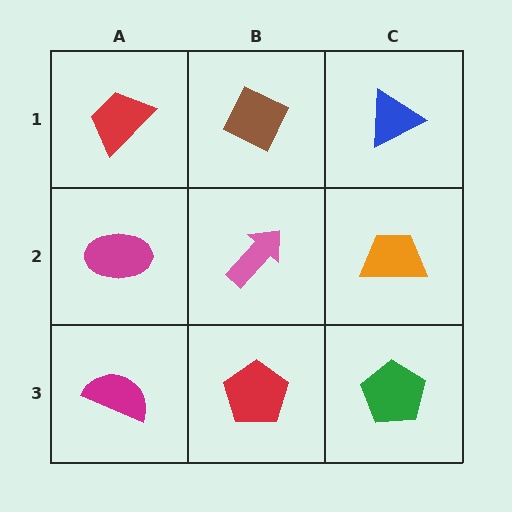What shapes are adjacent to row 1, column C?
An orange trapezoid (row 2, column C), a brown diamond (row 1, column B).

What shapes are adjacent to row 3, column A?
A magenta ellipse (row 2, column A), a red pentagon (row 3, column B).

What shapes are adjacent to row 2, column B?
A brown diamond (row 1, column B), a red pentagon (row 3, column B), a magenta ellipse (row 2, column A), an orange trapezoid (row 2, column C).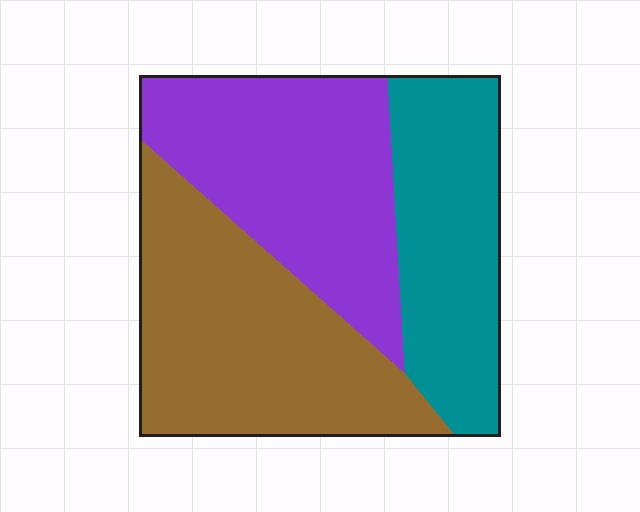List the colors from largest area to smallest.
From largest to smallest: brown, purple, teal.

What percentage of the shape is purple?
Purple covers roughly 35% of the shape.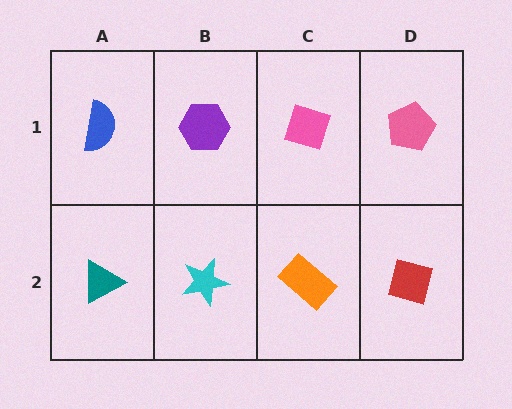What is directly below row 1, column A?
A teal triangle.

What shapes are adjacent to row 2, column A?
A blue semicircle (row 1, column A), a cyan star (row 2, column B).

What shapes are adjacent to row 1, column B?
A cyan star (row 2, column B), a blue semicircle (row 1, column A), a pink diamond (row 1, column C).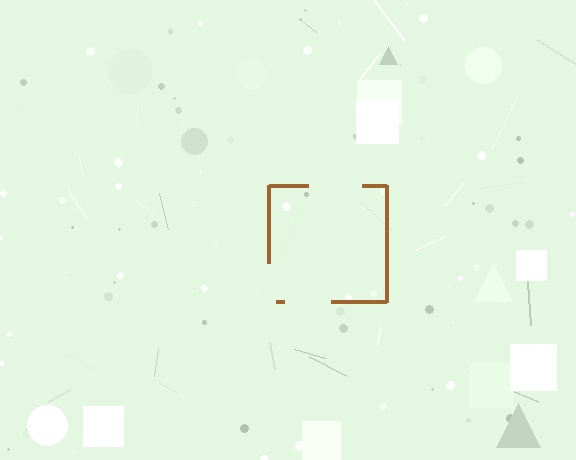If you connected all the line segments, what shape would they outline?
They would outline a square.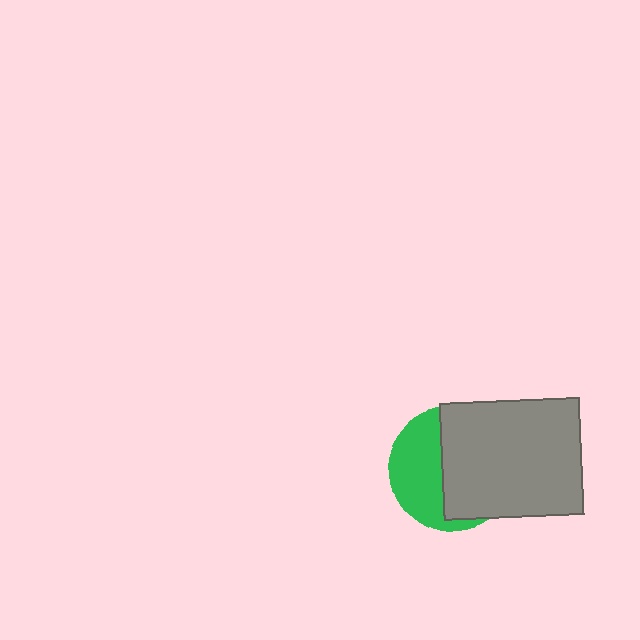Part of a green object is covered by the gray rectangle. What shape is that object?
It is a circle.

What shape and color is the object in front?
The object in front is a gray rectangle.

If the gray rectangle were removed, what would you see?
You would see the complete green circle.